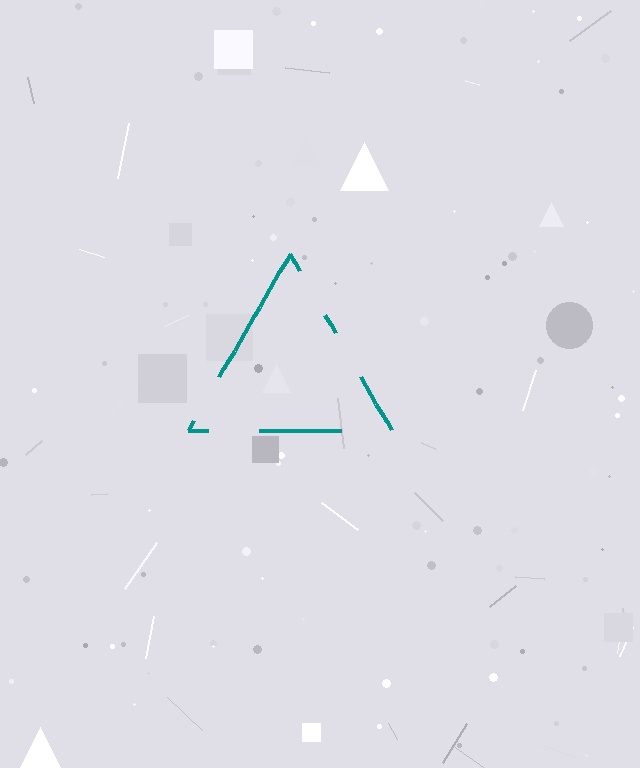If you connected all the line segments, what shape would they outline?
They would outline a triangle.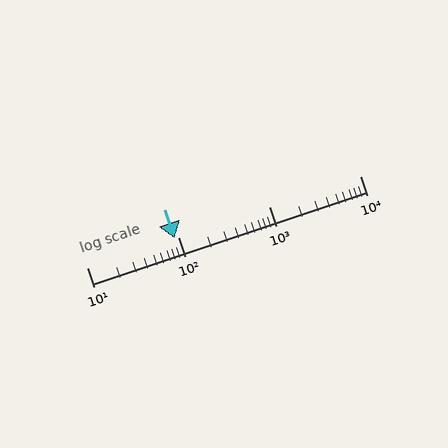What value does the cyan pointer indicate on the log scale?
The pointer indicates approximately 93.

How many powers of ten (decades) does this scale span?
The scale spans 3 decades, from 10 to 10000.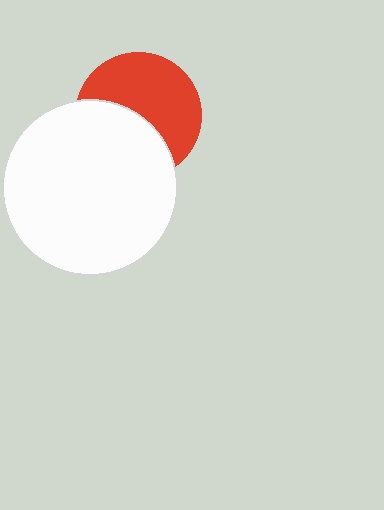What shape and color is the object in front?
The object in front is a white circle.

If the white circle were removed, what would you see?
You would see the complete red circle.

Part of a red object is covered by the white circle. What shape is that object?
It is a circle.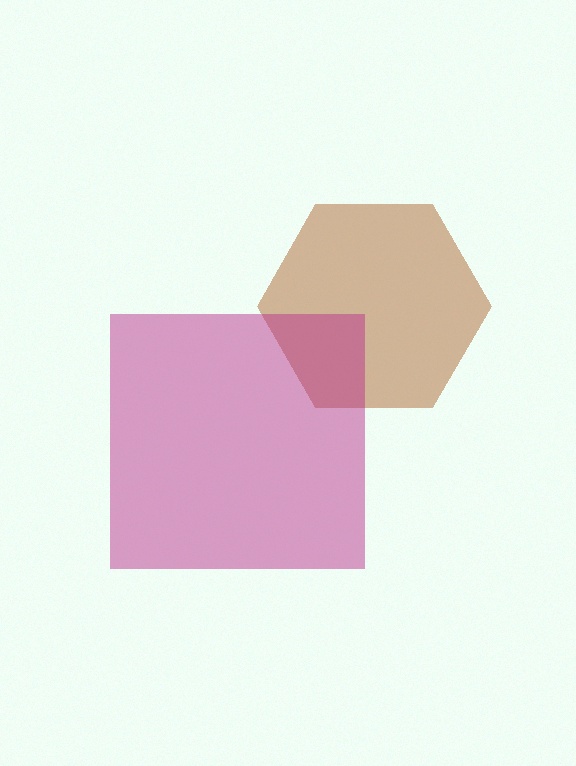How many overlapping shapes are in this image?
There are 2 overlapping shapes in the image.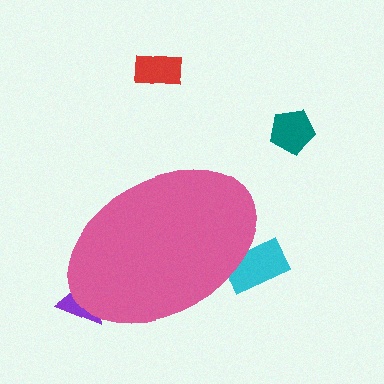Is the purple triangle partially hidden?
Yes, the purple triangle is partially hidden behind the pink ellipse.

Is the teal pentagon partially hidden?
No, the teal pentagon is fully visible.